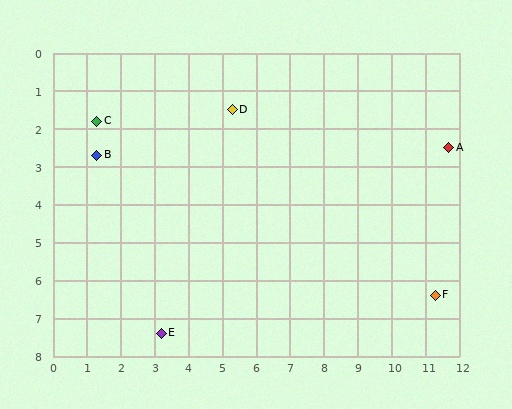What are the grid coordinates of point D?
Point D is at approximately (5.3, 1.5).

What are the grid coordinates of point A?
Point A is at approximately (11.7, 2.5).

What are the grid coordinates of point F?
Point F is at approximately (11.3, 6.4).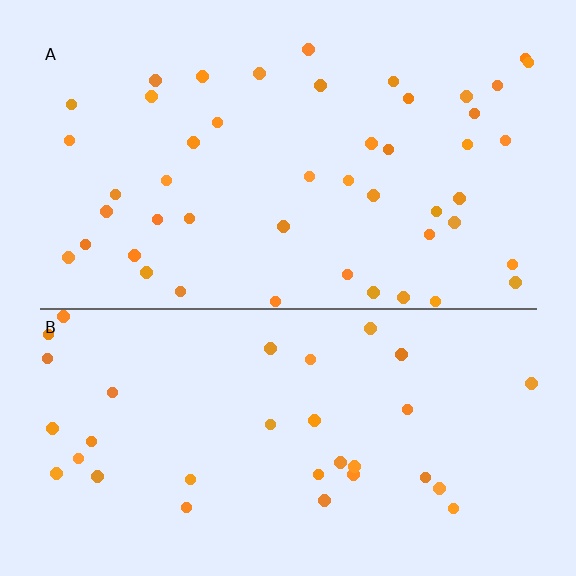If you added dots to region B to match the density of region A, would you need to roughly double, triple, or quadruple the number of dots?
Approximately double.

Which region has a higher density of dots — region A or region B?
A (the top).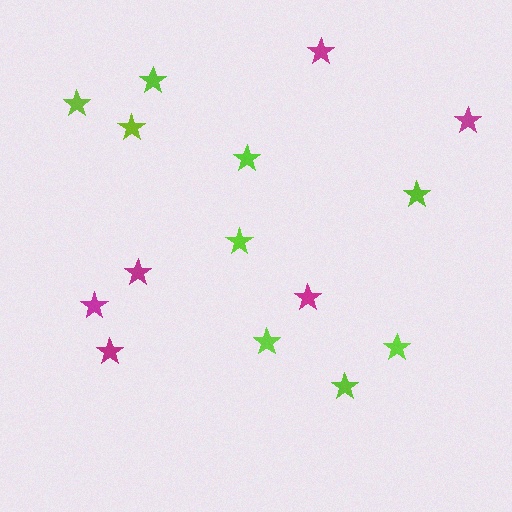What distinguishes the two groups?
There are 2 groups: one group of magenta stars (6) and one group of lime stars (9).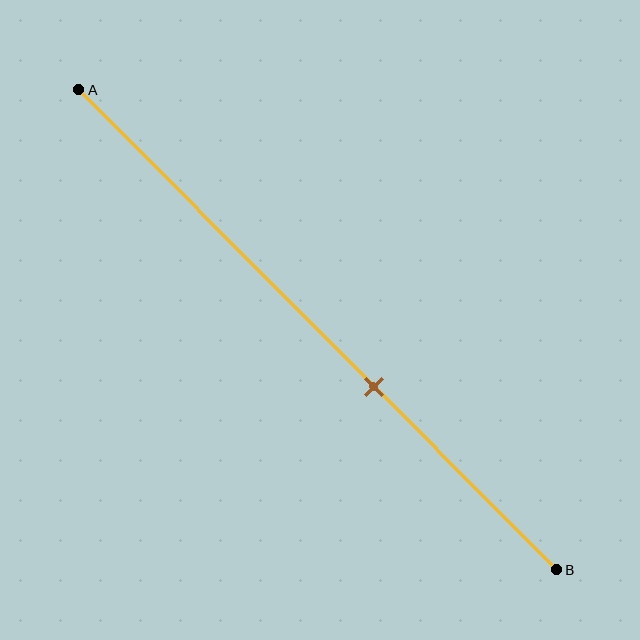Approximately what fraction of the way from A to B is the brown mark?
The brown mark is approximately 60% of the way from A to B.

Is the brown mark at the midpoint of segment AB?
No, the mark is at about 60% from A, not at the 50% midpoint.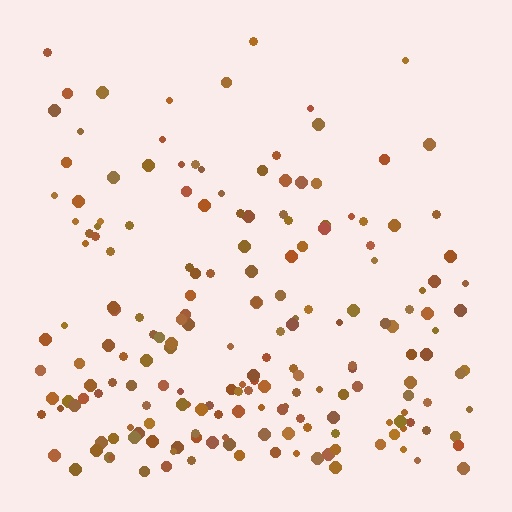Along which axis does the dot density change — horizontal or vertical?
Vertical.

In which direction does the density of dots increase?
From top to bottom, with the bottom side densest.